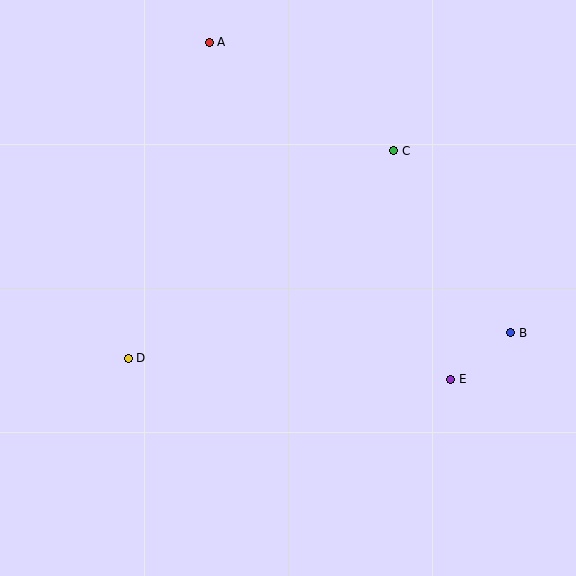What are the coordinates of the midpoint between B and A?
The midpoint between B and A is at (360, 187).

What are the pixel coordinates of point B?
Point B is at (511, 333).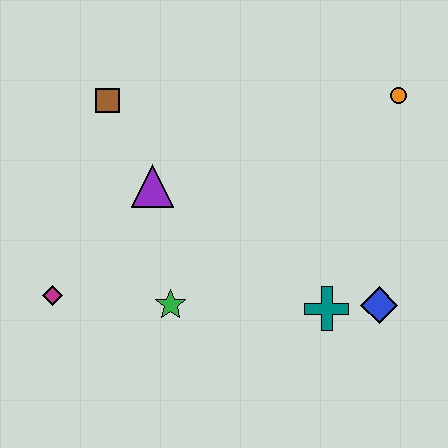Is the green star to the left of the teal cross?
Yes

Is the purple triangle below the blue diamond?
No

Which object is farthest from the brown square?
The blue diamond is farthest from the brown square.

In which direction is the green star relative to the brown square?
The green star is below the brown square.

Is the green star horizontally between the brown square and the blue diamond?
Yes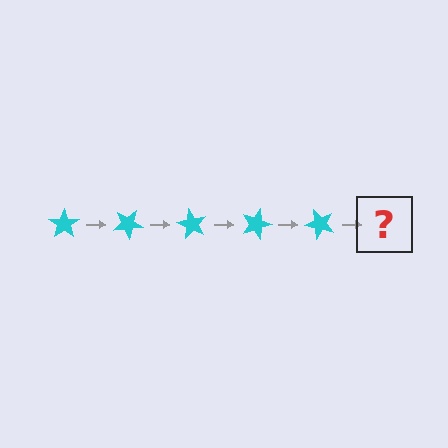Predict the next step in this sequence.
The next step is a cyan star rotated 150 degrees.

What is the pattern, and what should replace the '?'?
The pattern is that the star rotates 30 degrees each step. The '?' should be a cyan star rotated 150 degrees.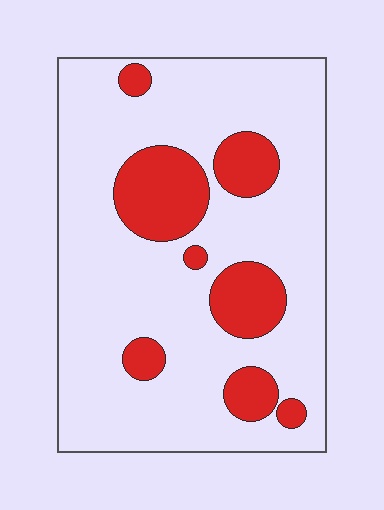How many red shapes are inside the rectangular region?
8.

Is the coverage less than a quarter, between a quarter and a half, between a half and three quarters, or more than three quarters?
Less than a quarter.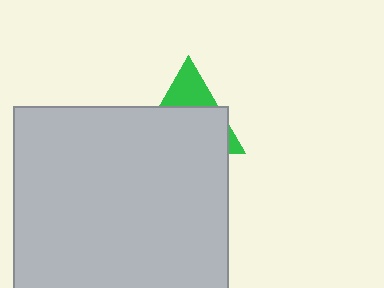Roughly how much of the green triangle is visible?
A small part of it is visible (roughly 31%).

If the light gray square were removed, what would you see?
You would see the complete green triangle.